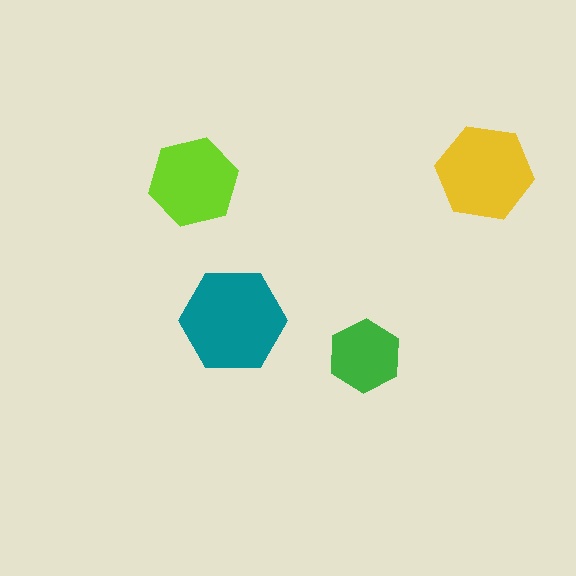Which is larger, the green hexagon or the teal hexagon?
The teal one.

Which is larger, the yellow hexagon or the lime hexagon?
The yellow one.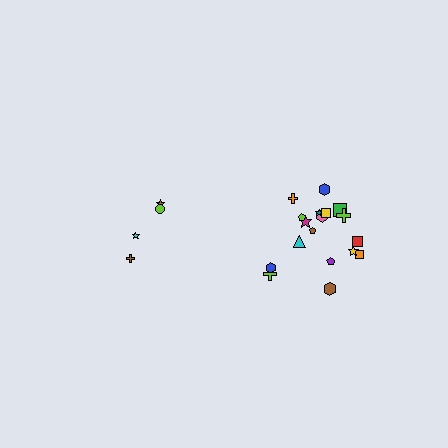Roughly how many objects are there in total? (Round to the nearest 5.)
Roughly 20 objects in total.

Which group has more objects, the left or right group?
The right group.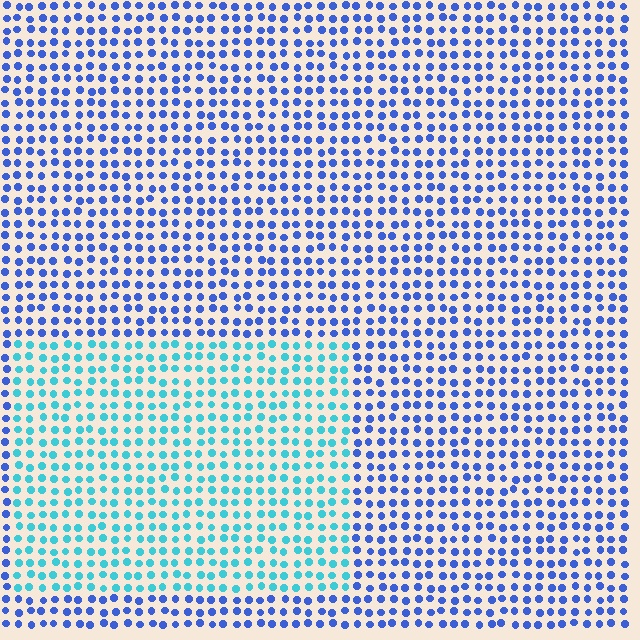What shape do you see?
I see a rectangle.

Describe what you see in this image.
The image is filled with small blue elements in a uniform arrangement. A rectangle-shaped region is visible where the elements are tinted to a slightly different hue, forming a subtle color boundary.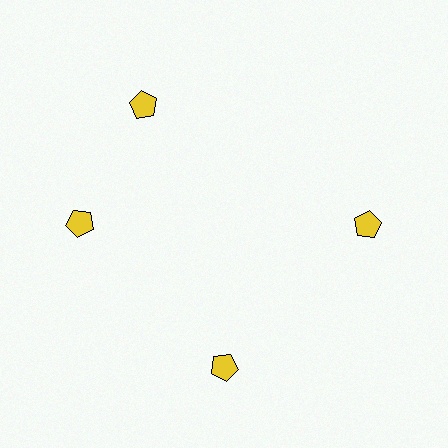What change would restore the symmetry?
The symmetry would be restored by rotating it back into even spacing with its neighbors so that all 4 pentagons sit at equal angles and equal distance from the center.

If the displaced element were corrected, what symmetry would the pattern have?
It would have 4-fold rotational symmetry — the pattern would map onto itself every 90 degrees.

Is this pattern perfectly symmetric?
No. The 4 yellow pentagons are arranged in a ring, but one element near the 12 o'clock position is rotated out of alignment along the ring, breaking the 4-fold rotational symmetry.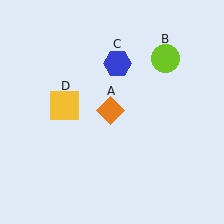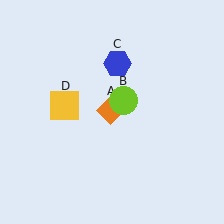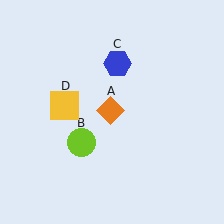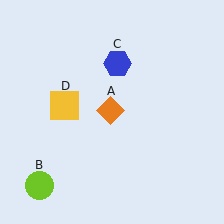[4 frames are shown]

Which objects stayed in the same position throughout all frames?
Orange diamond (object A) and blue hexagon (object C) and yellow square (object D) remained stationary.